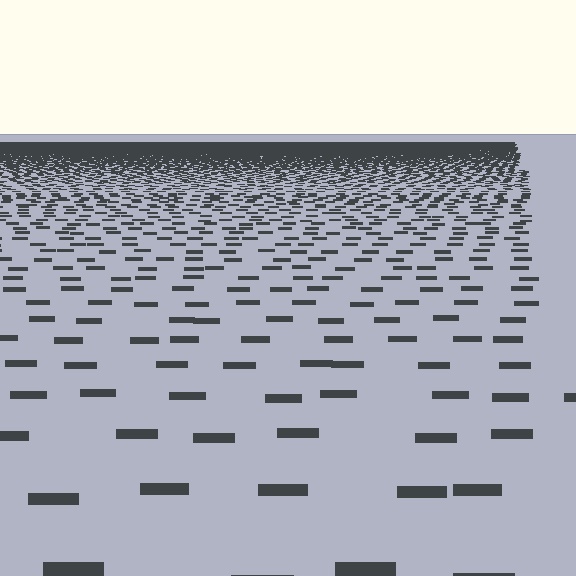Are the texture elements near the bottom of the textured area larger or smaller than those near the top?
Larger. Near the bottom, elements are closer to the viewer and appear at a bigger on-screen size.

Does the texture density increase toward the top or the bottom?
Density increases toward the top.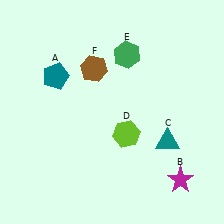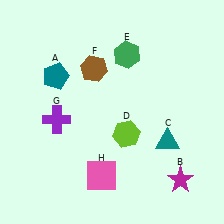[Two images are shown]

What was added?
A purple cross (G), a pink square (H) were added in Image 2.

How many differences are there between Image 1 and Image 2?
There are 2 differences between the two images.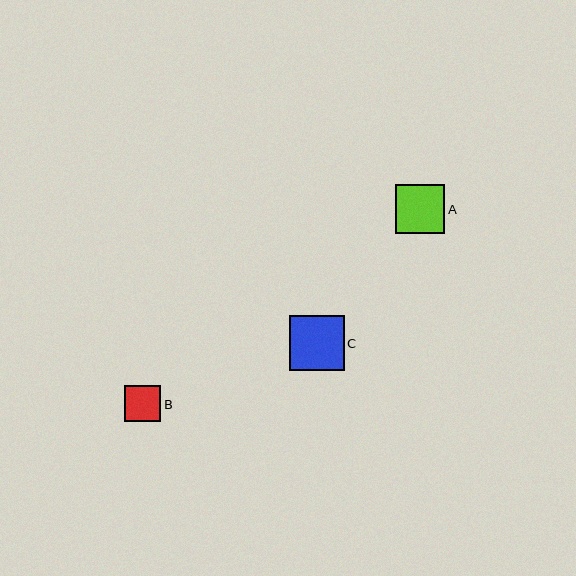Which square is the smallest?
Square B is the smallest with a size of approximately 36 pixels.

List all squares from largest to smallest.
From largest to smallest: C, A, B.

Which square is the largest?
Square C is the largest with a size of approximately 55 pixels.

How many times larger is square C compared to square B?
Square C is approximately 1.5 times the size of square B.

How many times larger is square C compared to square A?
Square C is approximately 1.1 times the size of square A.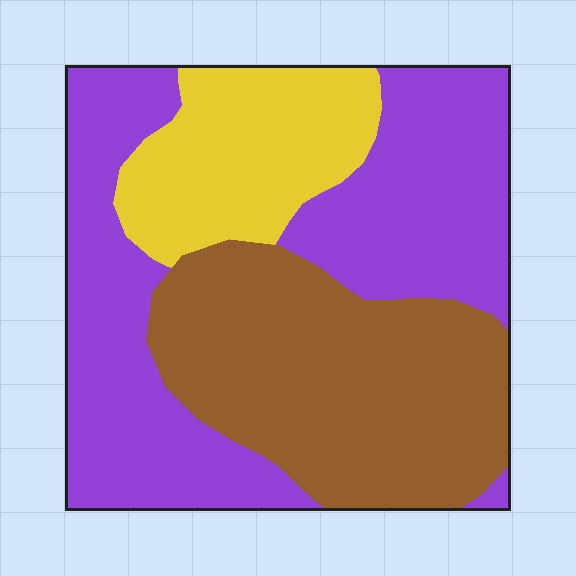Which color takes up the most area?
Purple, at roughly 45%.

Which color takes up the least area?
Yellow, at roughly 20%.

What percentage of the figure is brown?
Brown takes up about three eighths (3/8) of the figure.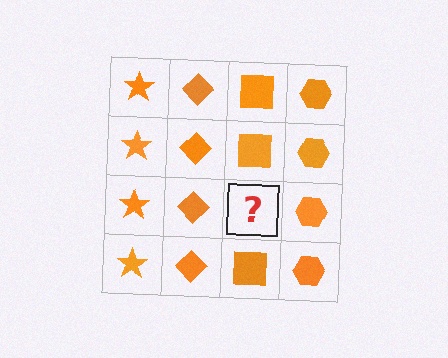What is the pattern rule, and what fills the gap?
The rule is that each column has a consistent shape. The gap should be filled with an orange square.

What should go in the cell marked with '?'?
The missing cell should contain an orange square.